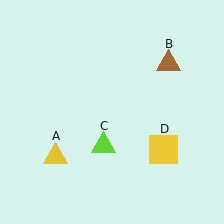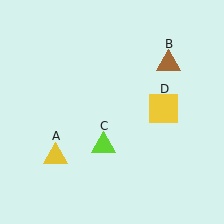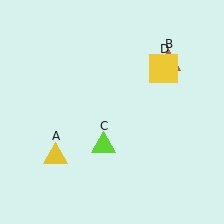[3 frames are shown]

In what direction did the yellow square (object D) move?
The yellow square (object D) moved up.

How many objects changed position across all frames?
1 object changed position: yellow square (object D).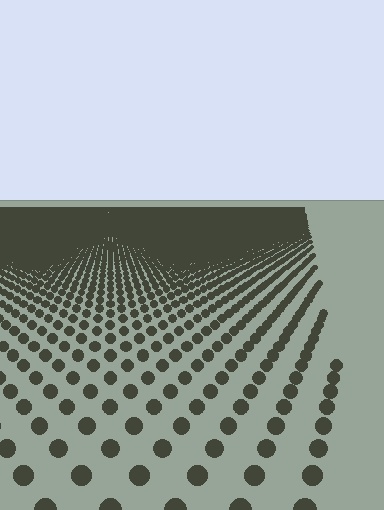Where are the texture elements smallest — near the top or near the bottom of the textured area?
Near the top.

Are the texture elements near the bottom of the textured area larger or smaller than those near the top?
Larger. Near the bottom, elements are closer to the viewer and appear at a bigger on-screen size.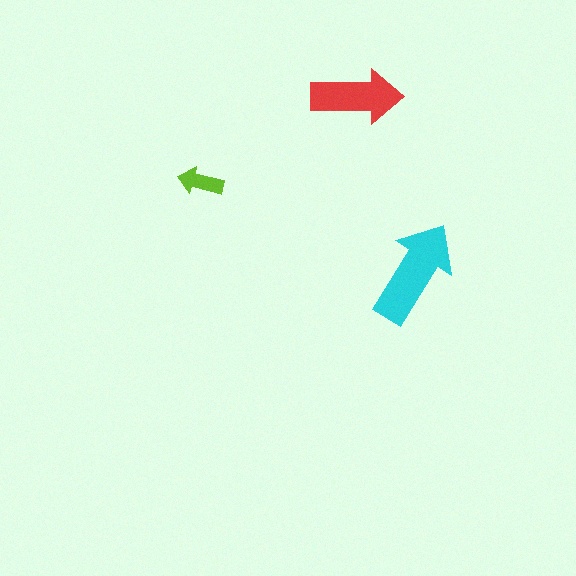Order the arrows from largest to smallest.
the cyan one, the red one, the lime one.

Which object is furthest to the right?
The cyan arrow is rightmost.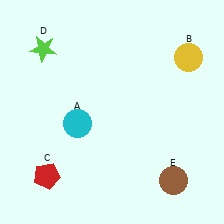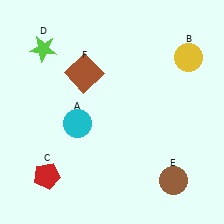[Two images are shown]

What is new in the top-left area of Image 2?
A brown square (F) was added in the top-left area of Image 2.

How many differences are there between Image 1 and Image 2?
There is 1 difference between the two images.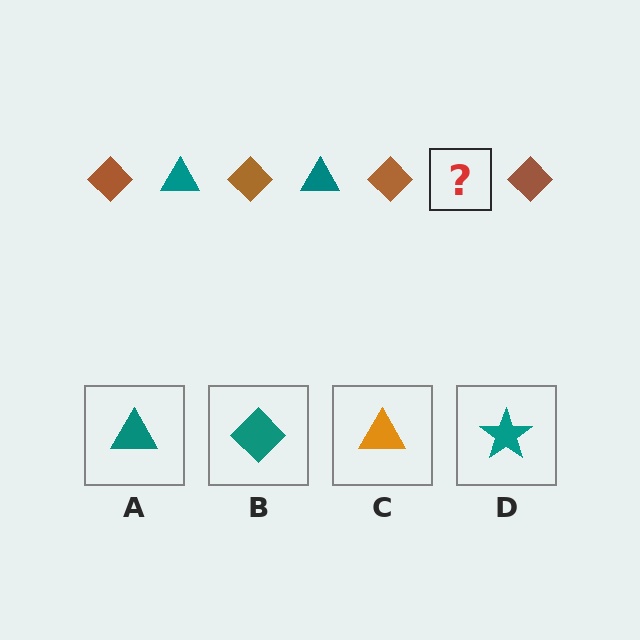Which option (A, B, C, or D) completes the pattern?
A.